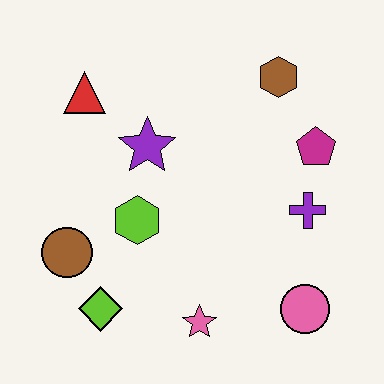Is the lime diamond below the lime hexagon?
Yes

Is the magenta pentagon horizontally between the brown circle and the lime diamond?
No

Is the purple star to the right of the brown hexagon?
No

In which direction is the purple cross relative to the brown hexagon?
The purple cross is below the brown hexagon.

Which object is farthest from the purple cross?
The red triangle is farthest from the purple cross.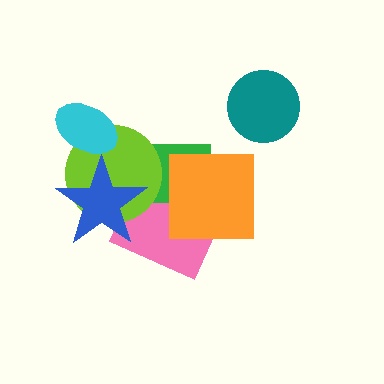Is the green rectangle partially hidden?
Yes, it is partially covered by another shape.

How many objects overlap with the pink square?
4 objects overlap with the pink square.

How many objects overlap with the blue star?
3 objects overlap with the blue star.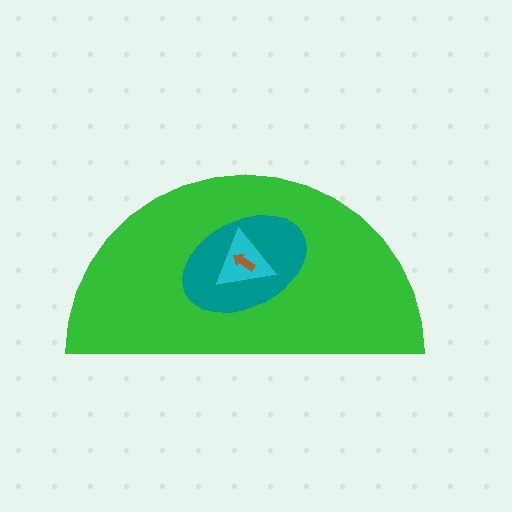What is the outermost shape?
The green semicircle.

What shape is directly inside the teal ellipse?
The cyan triangle.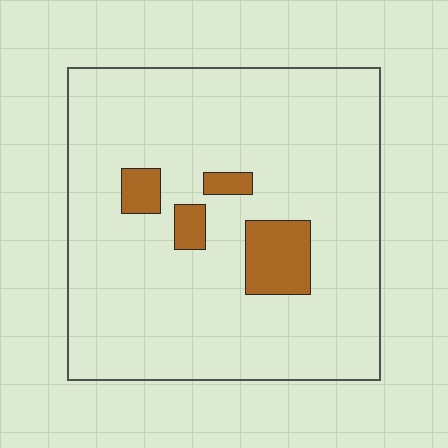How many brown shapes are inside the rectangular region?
4.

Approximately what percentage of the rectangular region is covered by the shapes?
Approximately 10%.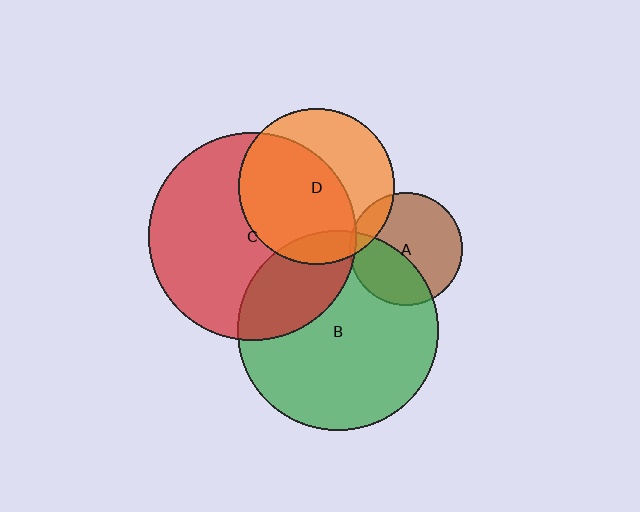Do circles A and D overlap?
Yes.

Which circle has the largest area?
Circle C (red).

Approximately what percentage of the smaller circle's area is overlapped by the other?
Approximately 15%.